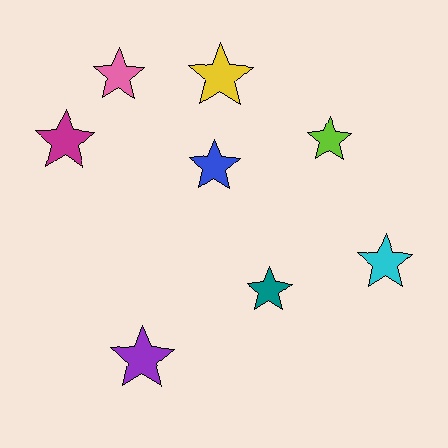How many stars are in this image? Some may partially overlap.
There are 8 stars.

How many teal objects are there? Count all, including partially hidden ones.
There is 1 teal object.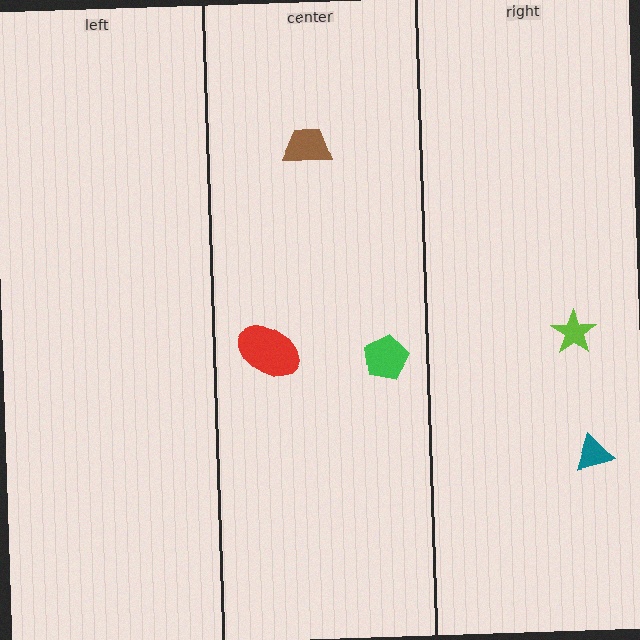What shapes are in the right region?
The lime star, the teal triangle.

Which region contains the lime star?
The right region.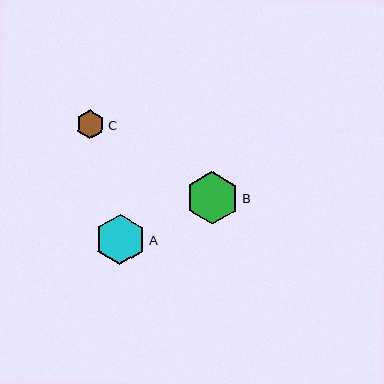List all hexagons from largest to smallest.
From largest to smallest: B, A, C.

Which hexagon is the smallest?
Hexagon C is the smallest with a size of approximately 29 pixels.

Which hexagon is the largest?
Hexagon B is the largest with a size of approximately 53 pixels.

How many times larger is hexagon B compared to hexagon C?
Hexagon B is approximately 1.9 times the size of hexagon C.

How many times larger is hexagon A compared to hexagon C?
Hexagon A is approximately 1.8 times the size of hexagon C.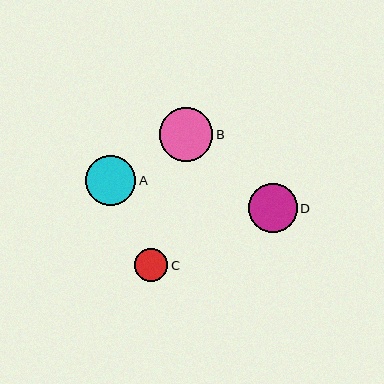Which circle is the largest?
Circle B is the largest with a size of approximately 54 pixels.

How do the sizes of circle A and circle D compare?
Circle A and circle D are approximately the same size.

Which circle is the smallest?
Circle C is the smallest with a size of approximately 33 pixels.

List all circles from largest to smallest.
From largest to smallest: B, A, D, C.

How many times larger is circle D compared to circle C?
Circle D is approximately 1.5 times the size of circle C.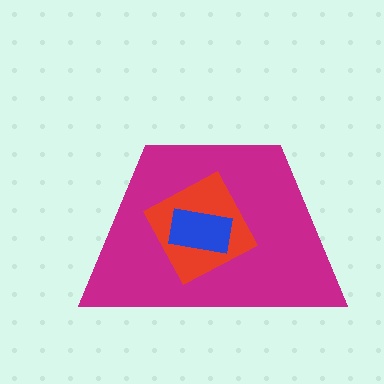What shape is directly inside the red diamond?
The blue rectangle.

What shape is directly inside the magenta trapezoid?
The red diamond.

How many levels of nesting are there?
3.